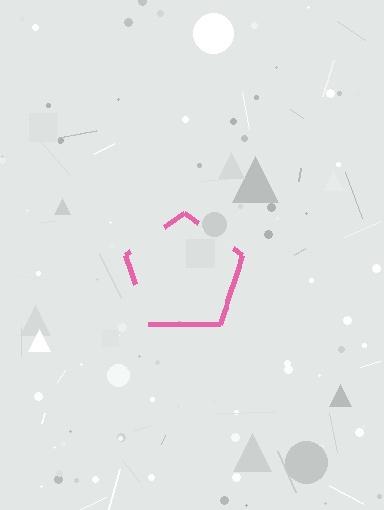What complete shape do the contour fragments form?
The contour fragments form a pentagon.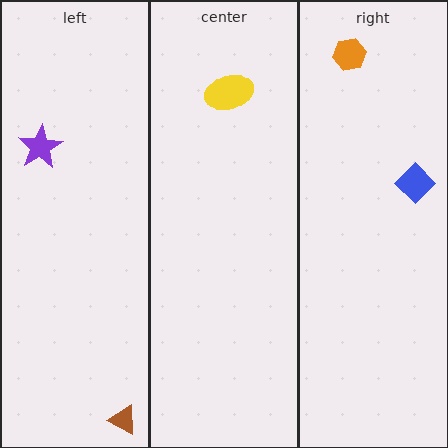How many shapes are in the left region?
2.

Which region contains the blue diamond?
The right region.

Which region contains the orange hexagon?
The right region.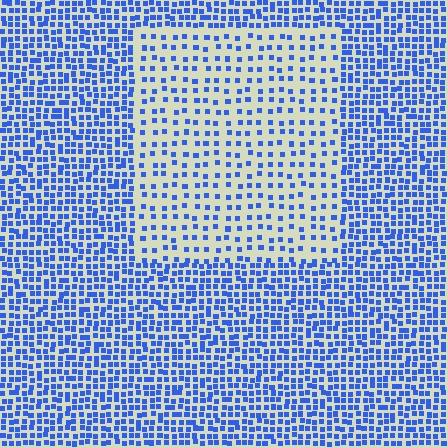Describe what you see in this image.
The image contains small blue elements arranged at two different densities. A rectangle-shaped region is visible where the elements are less densely packed than the surrounding area.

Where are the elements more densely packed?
The elements are more densely packed outside the rectangle boundary.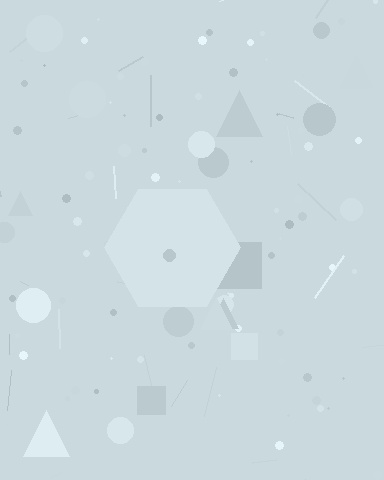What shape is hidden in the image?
A hexagon is hidden in the image.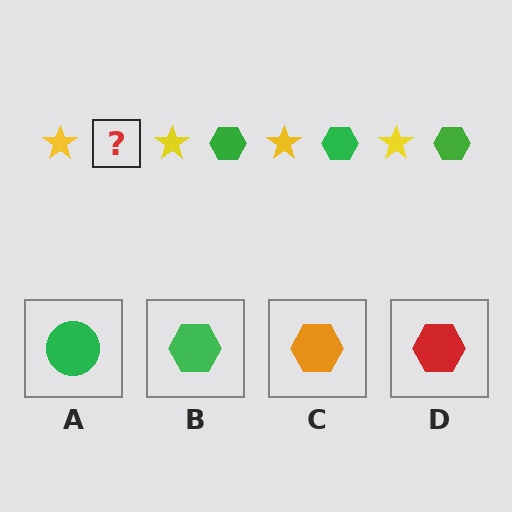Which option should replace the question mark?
Option B.